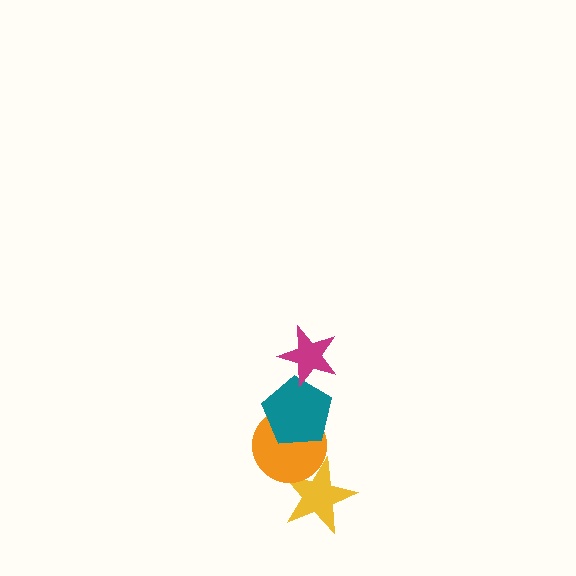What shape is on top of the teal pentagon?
The magenta star is on top of the teal pentagon.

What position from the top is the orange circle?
The orange circle is 3rd from the top.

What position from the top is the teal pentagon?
The teal pentagon is 2nd from the top.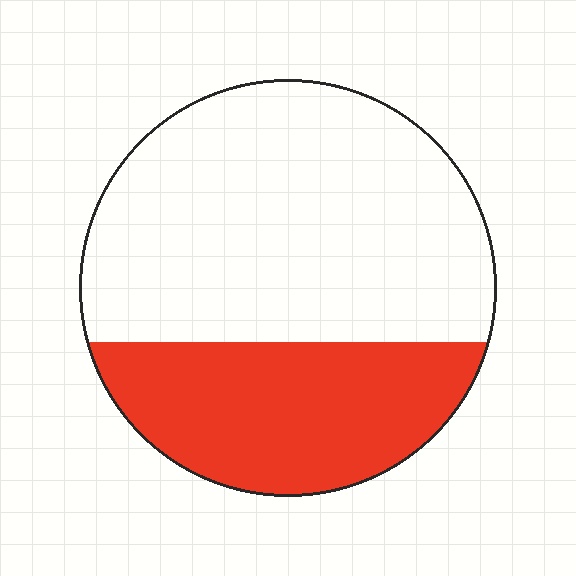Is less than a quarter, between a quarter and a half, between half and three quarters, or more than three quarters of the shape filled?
Between a quarter and a half.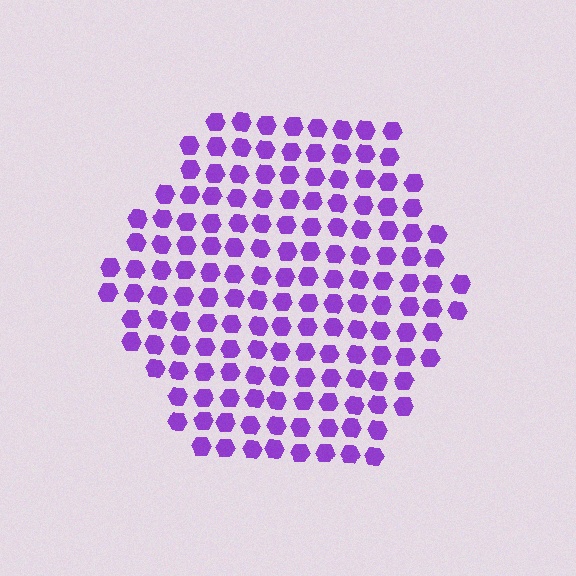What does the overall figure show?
The overall figure shows a hexagon.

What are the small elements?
The small elements are hexagons.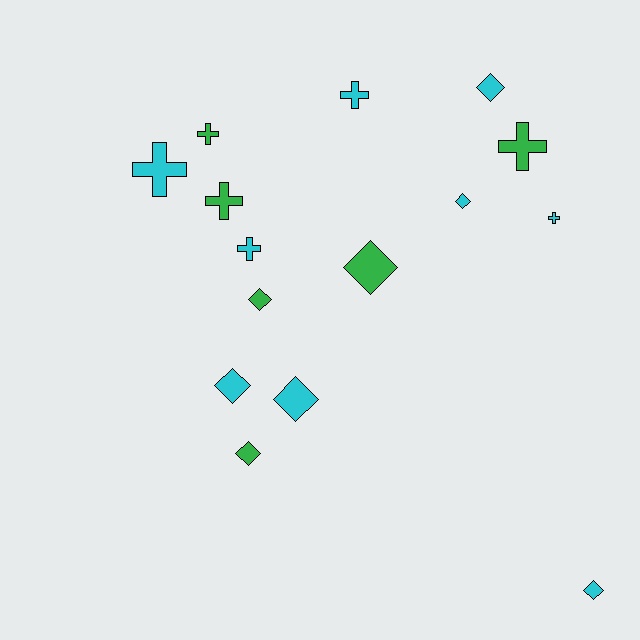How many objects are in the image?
There are 15 objects.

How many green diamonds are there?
There are 3 green diamonds.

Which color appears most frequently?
Cyan, with 9 objects.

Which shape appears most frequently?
Diamond, with 8 objects.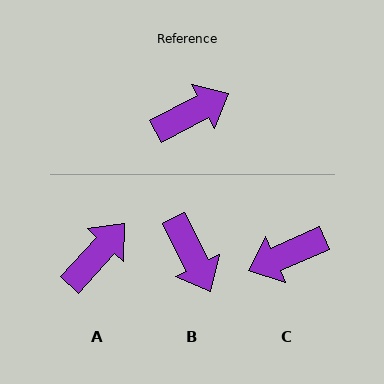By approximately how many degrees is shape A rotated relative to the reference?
Approximately 21 degrees counter-clockwise.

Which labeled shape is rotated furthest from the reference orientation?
C, about 176 degrees away.